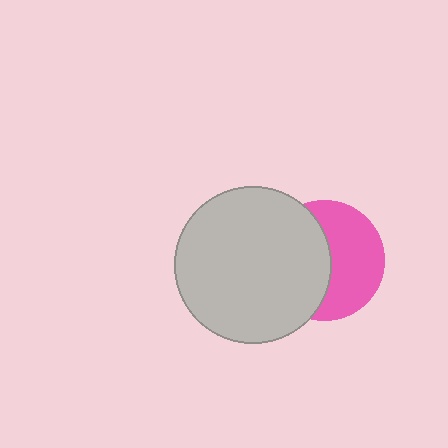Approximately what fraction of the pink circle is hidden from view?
Roughly 49% of the pink circle is hidden behind the light gray circle.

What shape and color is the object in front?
The object in front is a light gray circle.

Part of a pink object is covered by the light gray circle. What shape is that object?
It is a circle.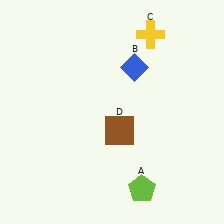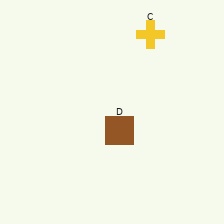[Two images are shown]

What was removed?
The lime pentagon (A), the blue diamond (B) were removed in Image 2.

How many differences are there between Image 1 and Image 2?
There are 2 differences between the two images.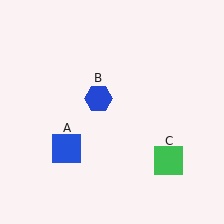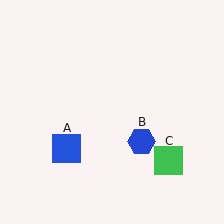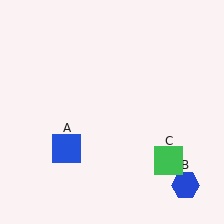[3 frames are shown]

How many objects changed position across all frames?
1 object changed position: blue hexagon (object B).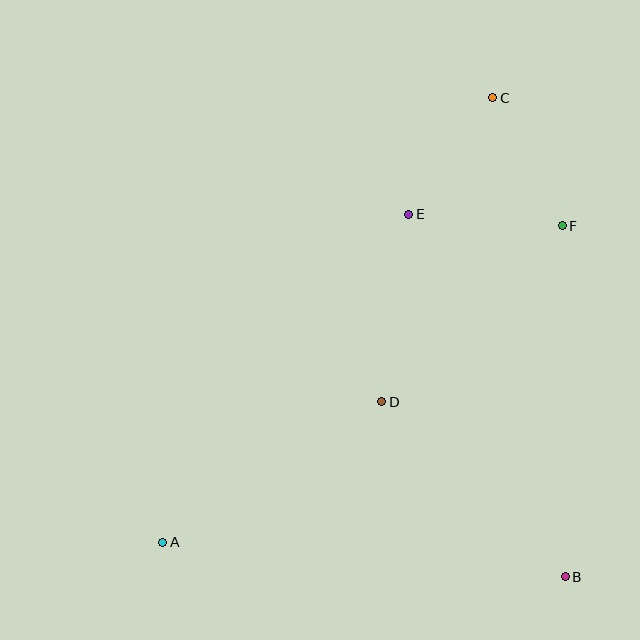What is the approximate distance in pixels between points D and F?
The distance between D and F is approximately 252 pixels.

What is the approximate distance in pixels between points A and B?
The distance between A and B is approximately 404 pixels.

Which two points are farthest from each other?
Points A and C are farthest from each other.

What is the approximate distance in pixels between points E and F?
The distance between E and F is approximately 154 pixels.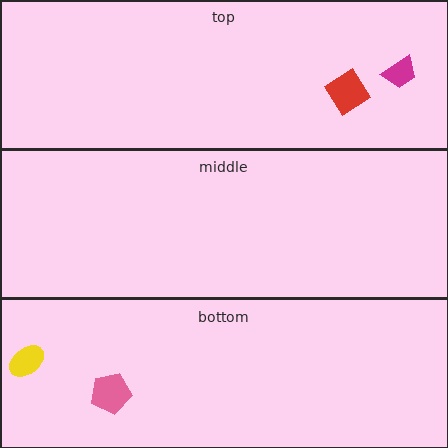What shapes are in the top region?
The magenta trapezoid, the red diamond.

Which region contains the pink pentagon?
The bottom region.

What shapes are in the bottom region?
The yellow ellipse, the pink pentagon.